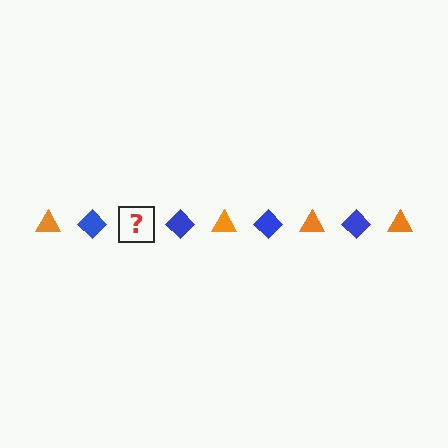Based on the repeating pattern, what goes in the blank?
The blank should be an orange triangle.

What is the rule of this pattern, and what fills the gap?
The rule is that the pattern alternates between orange triangle and blue diamond. The gap should be filled with an orange triangle.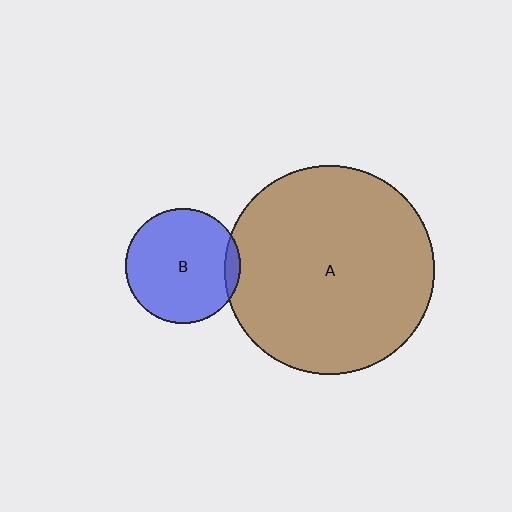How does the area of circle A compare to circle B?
Approximately 3.3 times.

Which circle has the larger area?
Circle A (brown).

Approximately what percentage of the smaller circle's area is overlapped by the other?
Approximately 5%.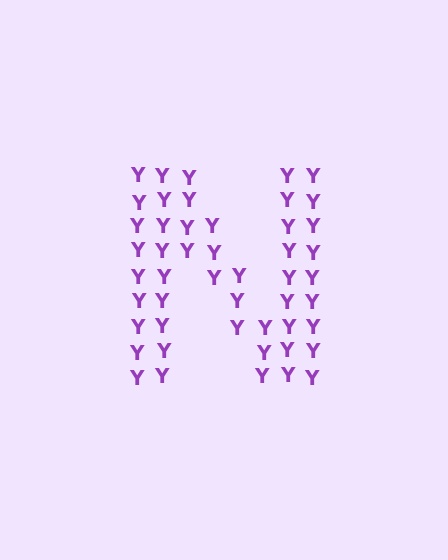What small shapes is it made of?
It is made of small letter Y's.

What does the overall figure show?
The overall figure shows the letter N.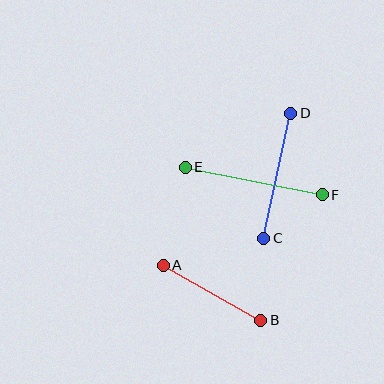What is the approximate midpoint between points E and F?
The midpoint is at approximately (254, 181) pixels.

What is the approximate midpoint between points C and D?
The midpoint is at approximately (277, 176) pixels.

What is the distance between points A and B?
The distance is approximately 112 pixels.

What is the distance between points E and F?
The distance is approximately 140 pixels.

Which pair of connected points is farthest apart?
Points E and F are farthest apart.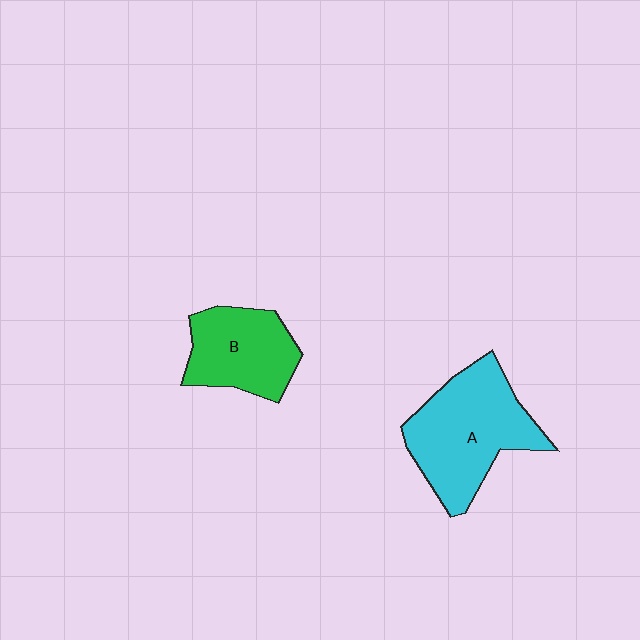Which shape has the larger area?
Shape A (cyan).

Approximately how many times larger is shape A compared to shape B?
Approximately 1.5 times.